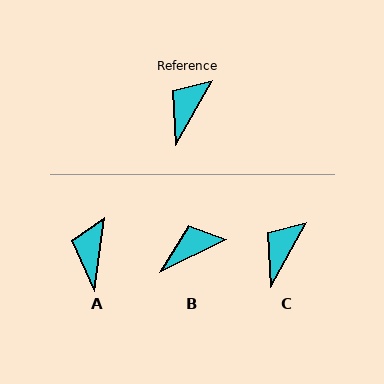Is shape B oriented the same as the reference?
No, it is off by about 35 degrees.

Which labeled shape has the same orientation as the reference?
C.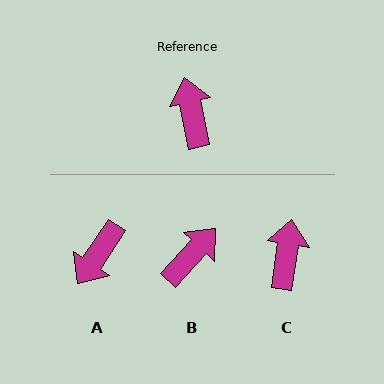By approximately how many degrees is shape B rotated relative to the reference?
Approximately 54 degrees clockwise.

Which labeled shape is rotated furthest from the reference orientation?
A, about 135 degrees away.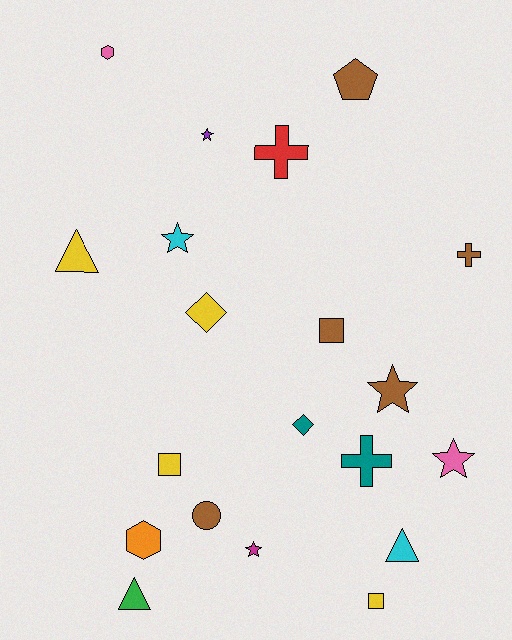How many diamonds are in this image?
There are 2 diamonds.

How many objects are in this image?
There are 20 objects.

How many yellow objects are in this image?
There are 4 yellow objects.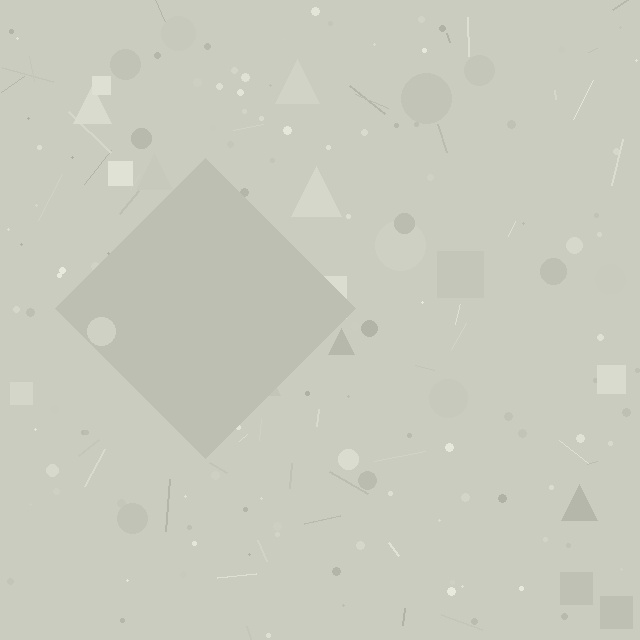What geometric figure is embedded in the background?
A diamond is embedded in the background.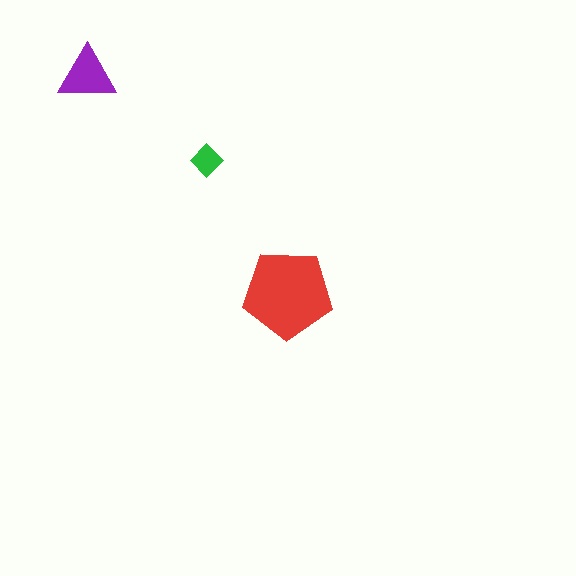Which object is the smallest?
The green diamond.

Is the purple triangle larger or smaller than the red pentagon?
Smaller.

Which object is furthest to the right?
The red pentagon is rightmost.